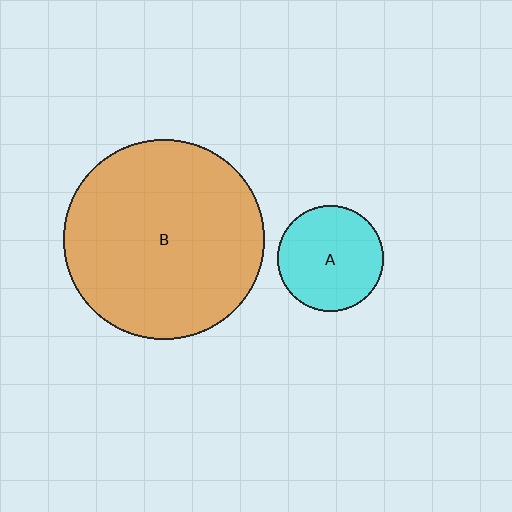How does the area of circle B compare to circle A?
Approximately 3.6 times.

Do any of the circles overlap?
No, none of the circles overlap.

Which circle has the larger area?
Circle B (orange).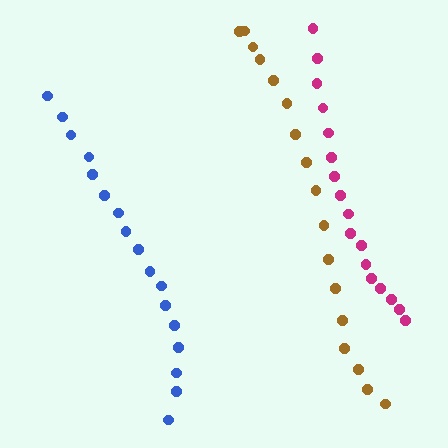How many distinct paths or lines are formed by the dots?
There are 3 distinct paths.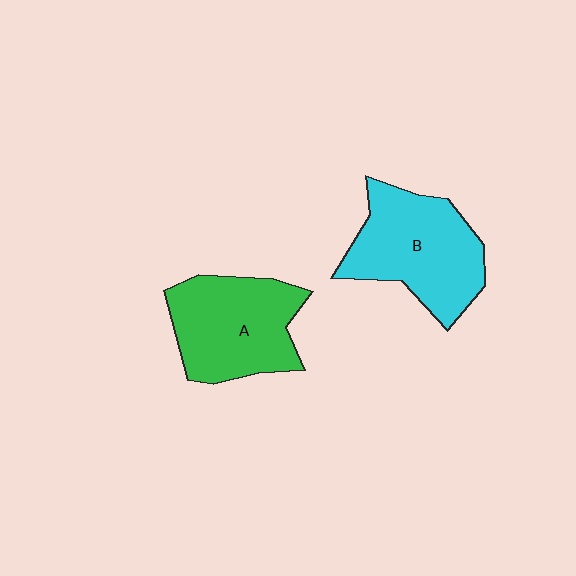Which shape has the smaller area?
Shape A (green).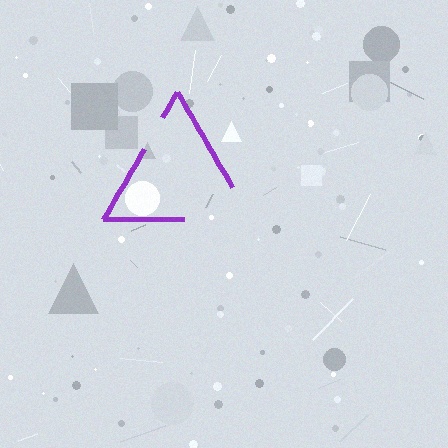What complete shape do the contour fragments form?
The contour fragments form a triangle.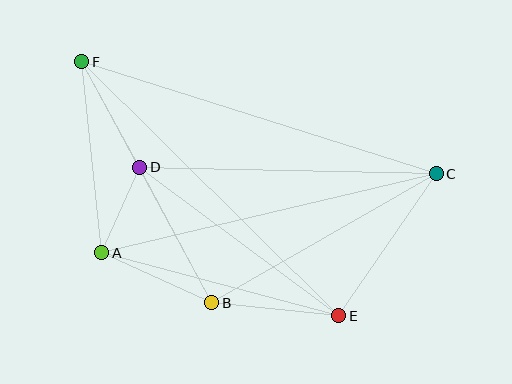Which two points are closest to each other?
Points A and D are closest to each other.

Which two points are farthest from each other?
Points C and F are farthest from each other.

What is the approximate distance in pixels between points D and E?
The distance between D and E is approximately 248 pixels.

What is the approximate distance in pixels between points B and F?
The distance between B and F is approximately 274 pixels.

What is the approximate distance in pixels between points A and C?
The distance between A and C is approximately 344 pixels.